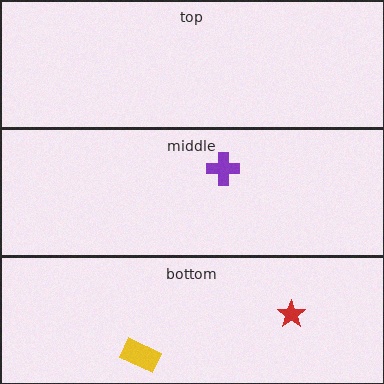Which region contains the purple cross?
The middle region.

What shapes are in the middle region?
The purple cross.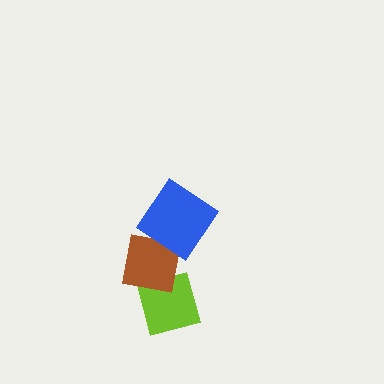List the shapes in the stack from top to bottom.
From top to bottom: the blue diamond, the brown square, the lime diamond.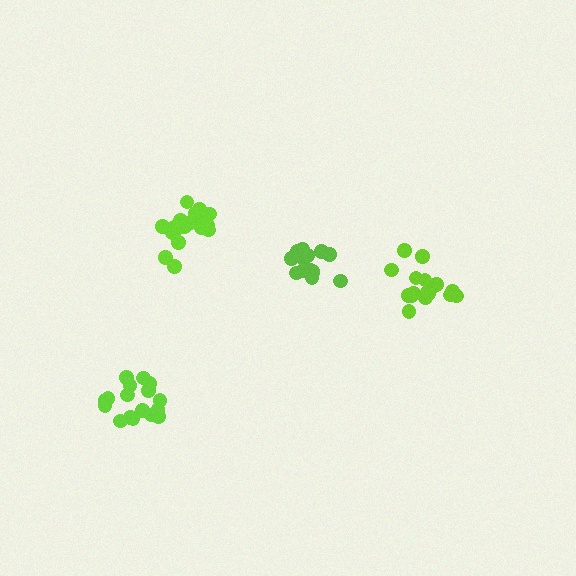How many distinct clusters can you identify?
There are 4 distinct clusters.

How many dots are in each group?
Group 1: 15 dots, Group 2: 18 dots, Group 3: 17 dots, Group 4: 19 dots (69 total).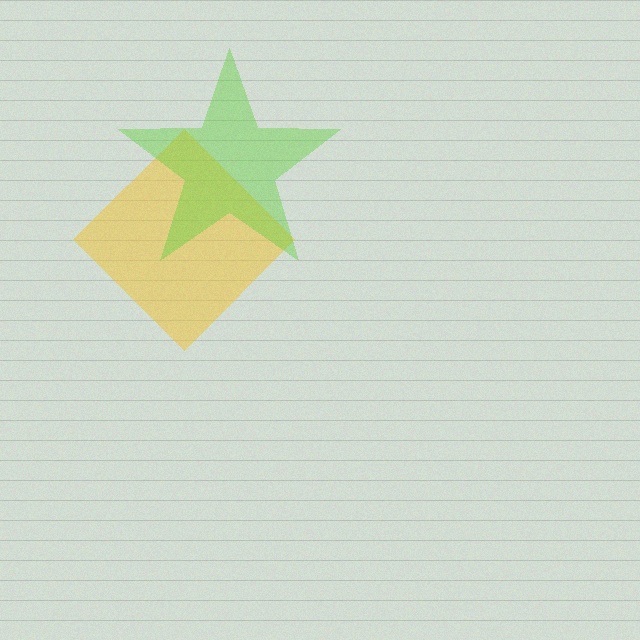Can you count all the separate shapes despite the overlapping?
Yes, there are 2 separate shapes.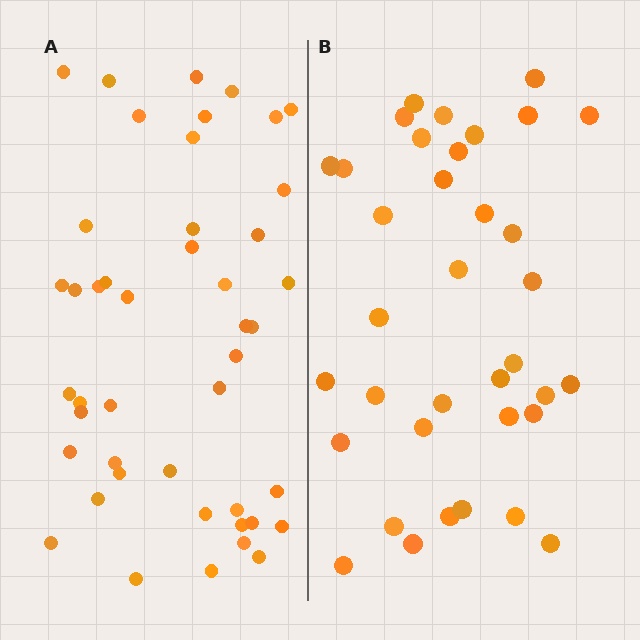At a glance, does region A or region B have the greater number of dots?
Region A (the left region) has more dots.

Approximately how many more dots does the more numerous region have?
Region A has roughly 8 or so more dots than region B.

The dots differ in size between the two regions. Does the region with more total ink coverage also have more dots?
No. Region B has more total ink coverage because its dots are larger, but region A actually contains more individual dots. Total area can be misleading — the number of items is what matters here.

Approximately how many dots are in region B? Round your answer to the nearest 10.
About 40 dots. (The exact count is 36, which rounds to 40.)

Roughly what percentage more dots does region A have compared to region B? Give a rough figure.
About 25% more.